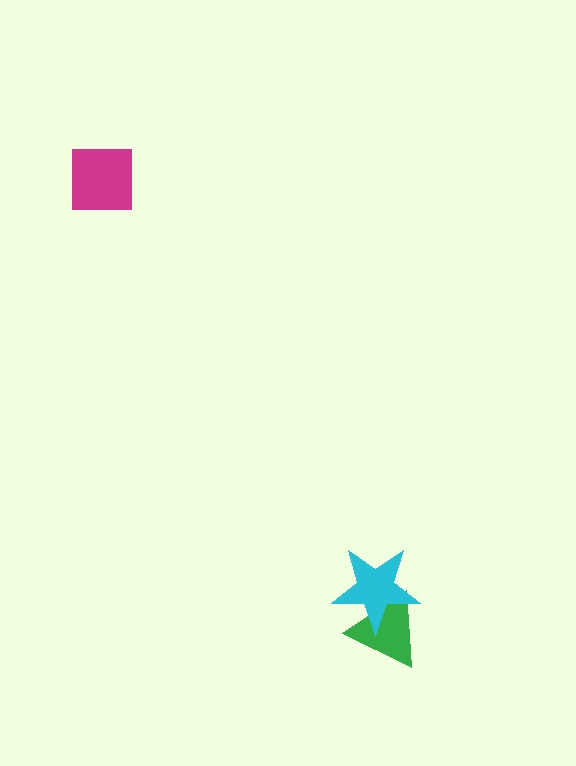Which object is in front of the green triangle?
The cyan star is in front of the green triangle.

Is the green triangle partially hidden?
Yes, it is partially covered by another shape.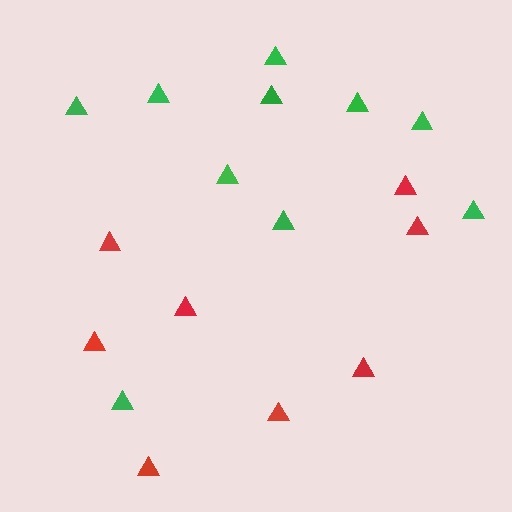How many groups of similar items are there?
There are 2 groups: one group of green triangles (10) and one group of red triangles (8).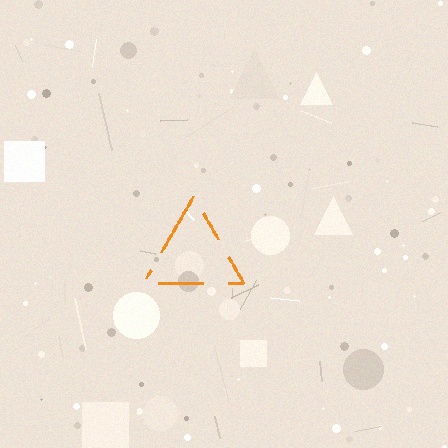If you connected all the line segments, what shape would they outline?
They would outline a triangle.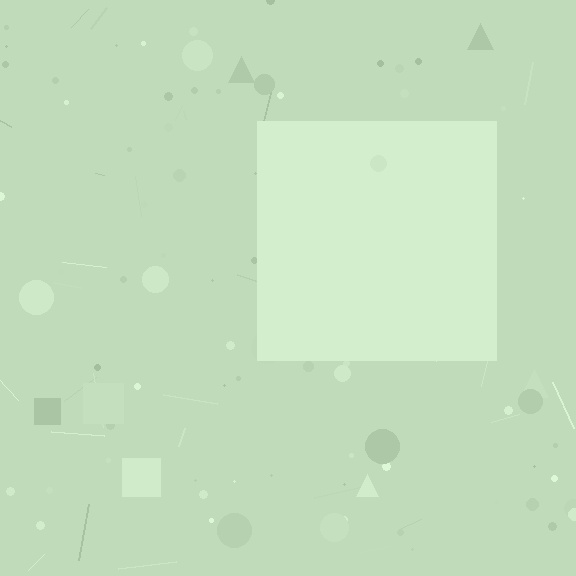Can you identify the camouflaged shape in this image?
The camouflaged shape is a square.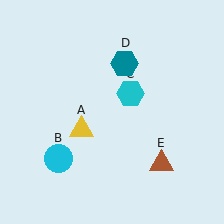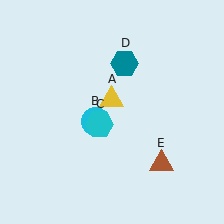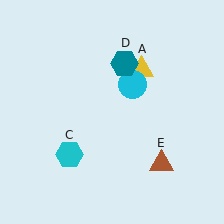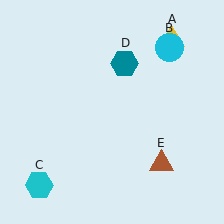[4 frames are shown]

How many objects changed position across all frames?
3 objects changed position: yellow triangle (object A), cyan circle (object B), cyan hexagon (object C).